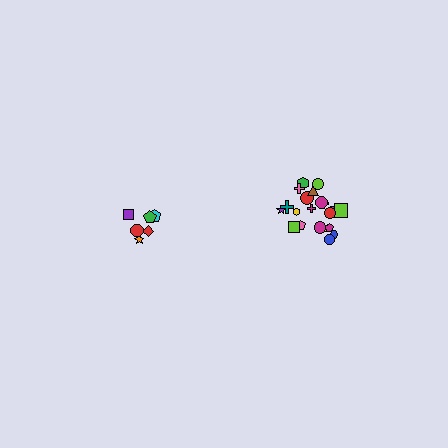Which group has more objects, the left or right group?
The right group.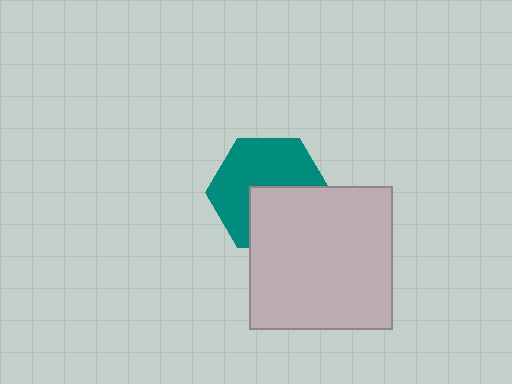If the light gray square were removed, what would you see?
You would see the complete teal hexagon.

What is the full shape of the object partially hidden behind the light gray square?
The partially hidden object is a teal hexagon.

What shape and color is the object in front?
The object in front is a light gray square.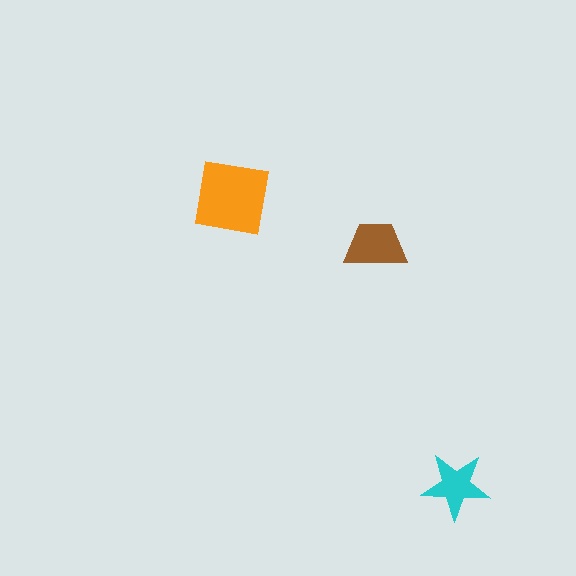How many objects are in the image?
There are 3 objects in the image.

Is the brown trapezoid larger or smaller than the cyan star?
Larger.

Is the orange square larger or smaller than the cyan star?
Larger.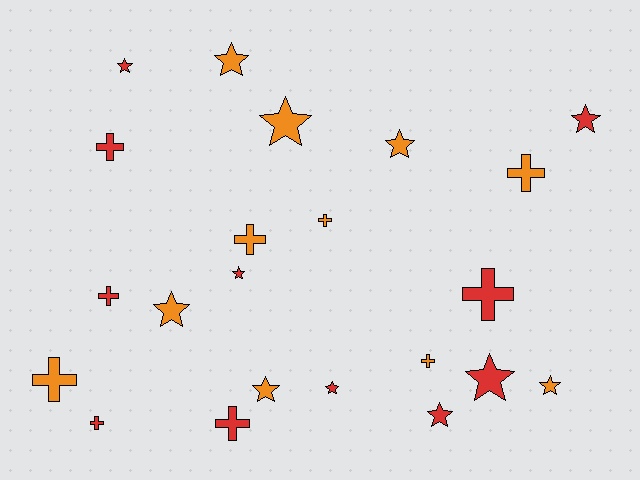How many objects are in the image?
There are 22 objects.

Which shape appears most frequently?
Star, with 12 objects.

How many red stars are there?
There are 6 red stars.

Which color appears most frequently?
Red, with 11 objects.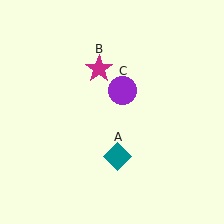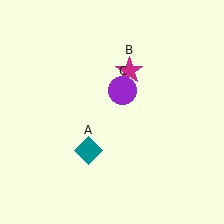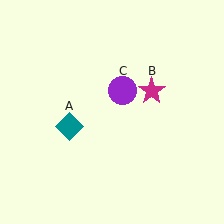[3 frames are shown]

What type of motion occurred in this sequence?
The teal diamond (object A), magenta star (object B) rotated clockwise around the center of the scene.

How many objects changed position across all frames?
2 objects changed position: teal diamond (object A), magenta star (object B).